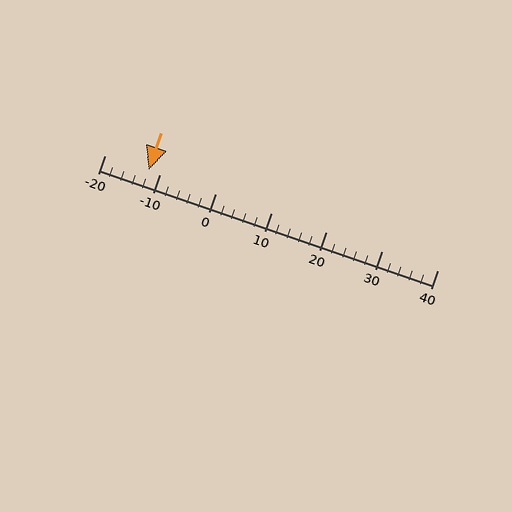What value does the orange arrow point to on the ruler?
The orange arrow points to approximately -12.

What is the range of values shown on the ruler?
The ruler shows values from -20 to 40.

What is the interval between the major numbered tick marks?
The major tick marks are spaced 10 units apart.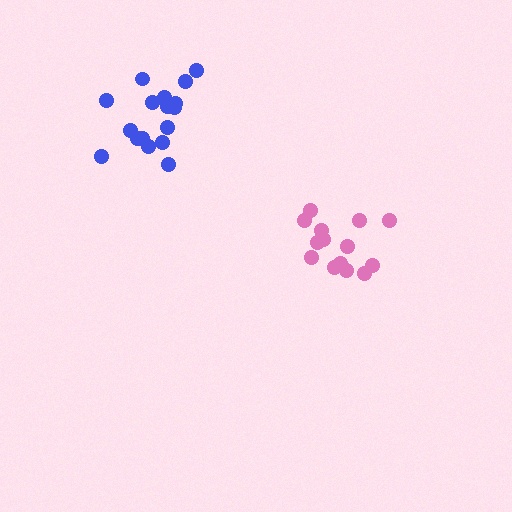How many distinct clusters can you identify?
There are 2 distinct clusters.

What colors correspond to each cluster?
The clusters are colored: blue, pink.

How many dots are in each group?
Group 1: 17 dots, Group 2: 14 dots (31 total).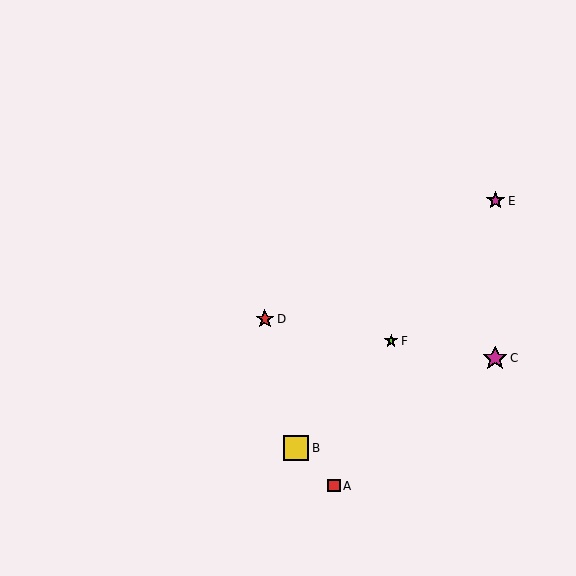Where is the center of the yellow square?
The center of the yellow square is at (296, 448).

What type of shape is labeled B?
Shape B is a yellow square.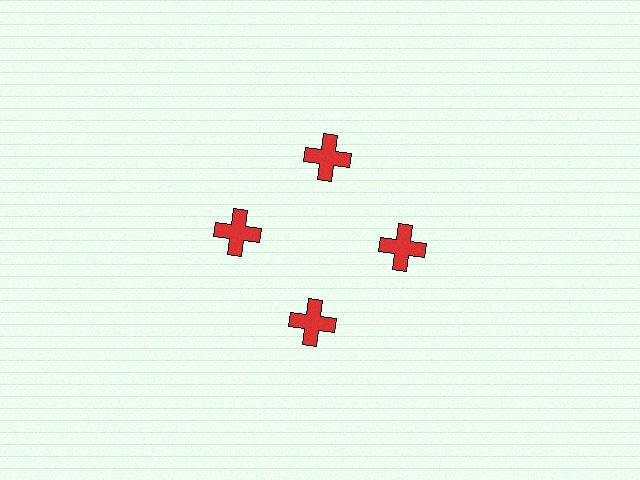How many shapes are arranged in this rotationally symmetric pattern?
There are 4 shapes, arranged in 4 groups of 1.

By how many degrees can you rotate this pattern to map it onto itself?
The pattern maps onto itself every 90 degrees of rotation.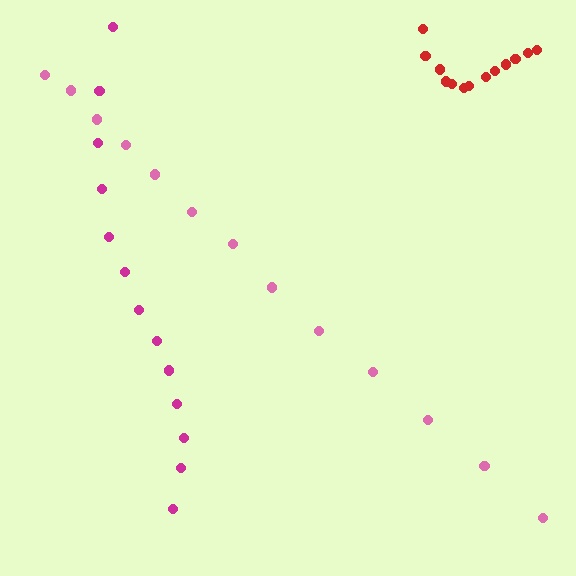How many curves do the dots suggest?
There are 3 distinct paths.